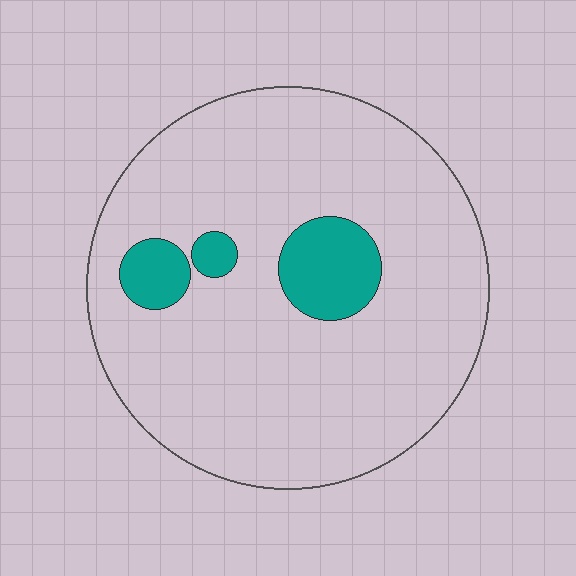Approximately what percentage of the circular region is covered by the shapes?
Approximately 10%.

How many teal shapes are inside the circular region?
3.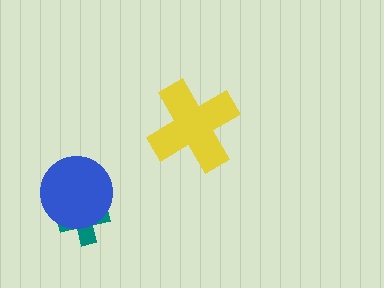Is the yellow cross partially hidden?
No, no other shape covers it.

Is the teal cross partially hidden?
Yes, it is partially covered by another shape.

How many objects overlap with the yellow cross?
0 objects overlap with the yellow cross.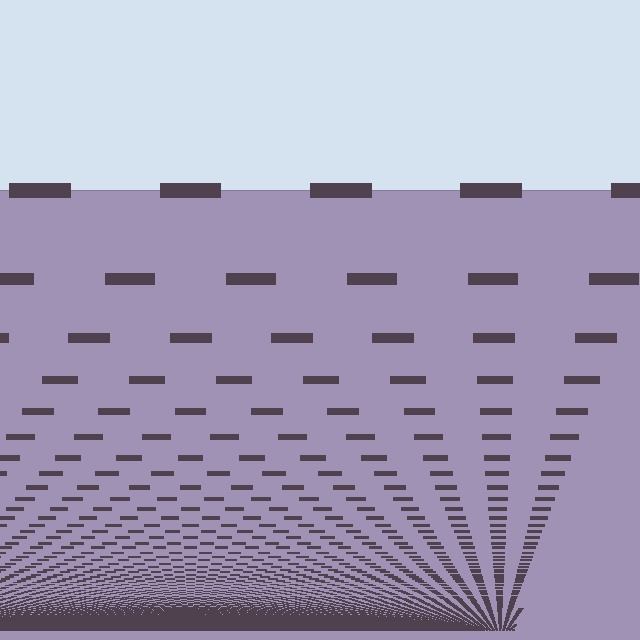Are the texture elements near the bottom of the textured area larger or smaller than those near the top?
Smaller. The gradient is inverted — elements near the bottom are smaller and denser.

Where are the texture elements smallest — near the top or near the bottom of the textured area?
Near the bottom.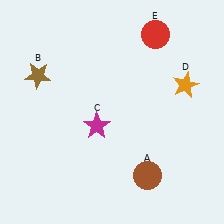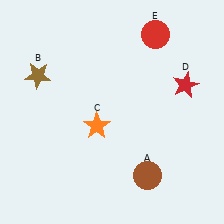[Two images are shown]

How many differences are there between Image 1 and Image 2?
There are 2 differences between the two images.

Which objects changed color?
C changed from magenta to orange. D changed from orange to red.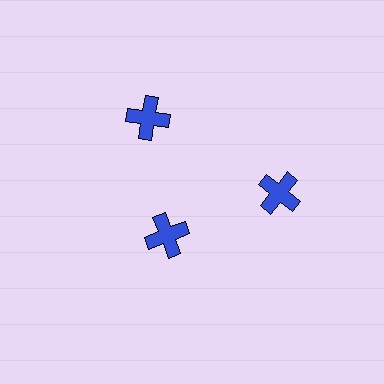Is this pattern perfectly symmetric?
No. The 3 blue crosses are arranged in a ring, but one element near the 7 o'clock position is pulled inward toward the center, breaking the 3-fold rotational symmetry.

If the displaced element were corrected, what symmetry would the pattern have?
It would have 3-fold rotational symmetry — the pattern would map onto itself every 120 degrees.